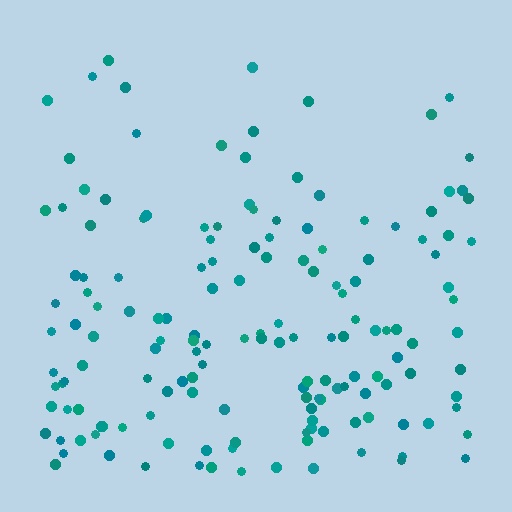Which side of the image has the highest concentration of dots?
The bottom.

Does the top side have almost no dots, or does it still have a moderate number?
Still a moderate number, just noticeably fewer than the bottom.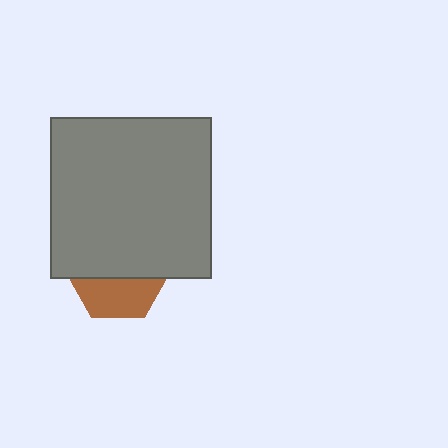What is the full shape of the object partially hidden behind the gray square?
The partially hidden object is a brown hexagon.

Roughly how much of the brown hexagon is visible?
A small part of it is visible (roughly 39%).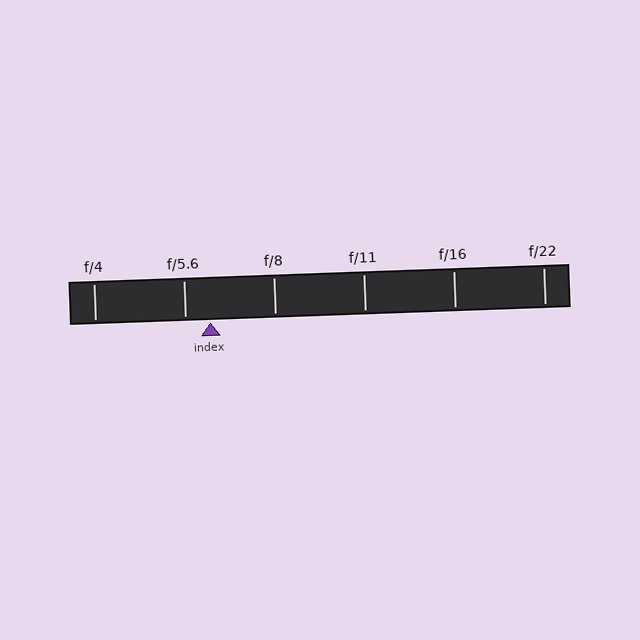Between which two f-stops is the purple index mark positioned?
The index mark is between f/5.6 and f/8.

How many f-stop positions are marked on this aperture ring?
There are 6 f-stop positions marked.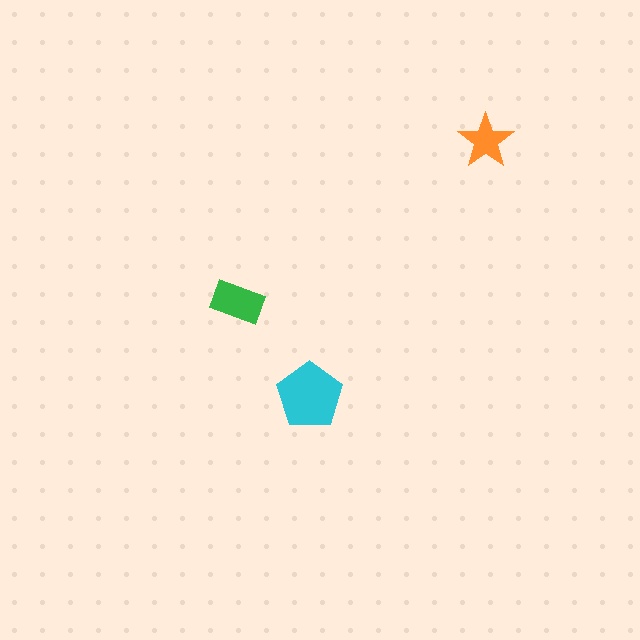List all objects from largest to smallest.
The cyan pentagon, the green rectangle, the orange star.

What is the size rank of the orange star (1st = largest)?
3rd.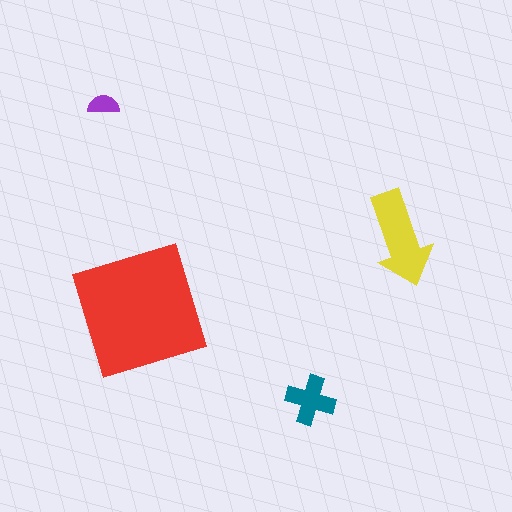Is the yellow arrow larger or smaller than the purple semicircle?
Larger.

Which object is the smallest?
The purple semicircle.